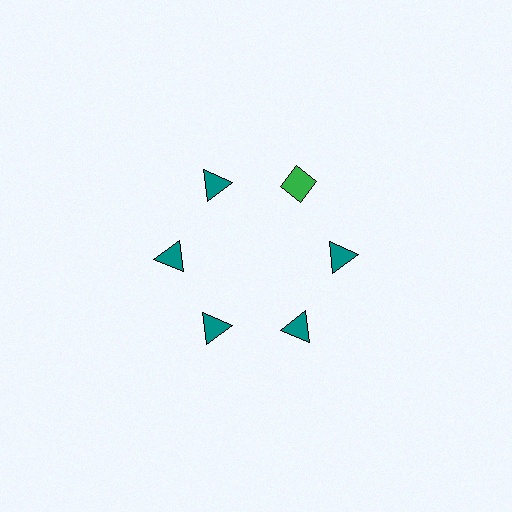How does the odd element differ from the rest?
It differs in both color (green instead of teal) and shape (diamond instead of triangle).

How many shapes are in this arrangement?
There are 6 shapes arranged in a ring pattern.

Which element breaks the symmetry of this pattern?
The green diamond at roughly the 1 o'clock position breaks the symmetry. All other shapes are teal triangles.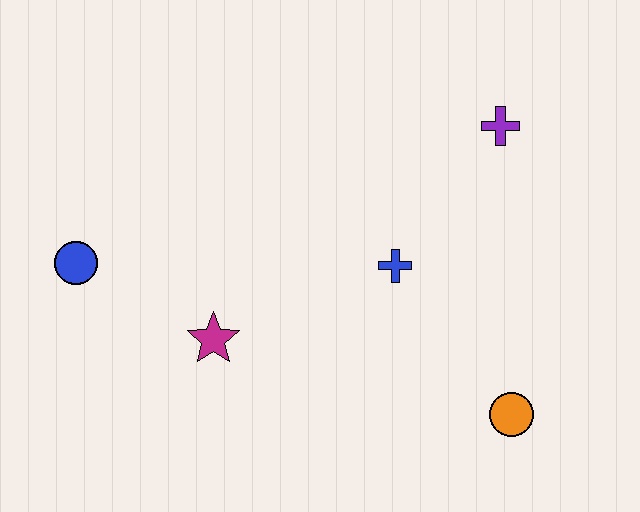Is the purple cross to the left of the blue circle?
No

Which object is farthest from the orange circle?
The blue circle is farthest from the orange circle.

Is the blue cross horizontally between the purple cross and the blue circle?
Yes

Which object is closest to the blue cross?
The purple cross is closest to the blue cross.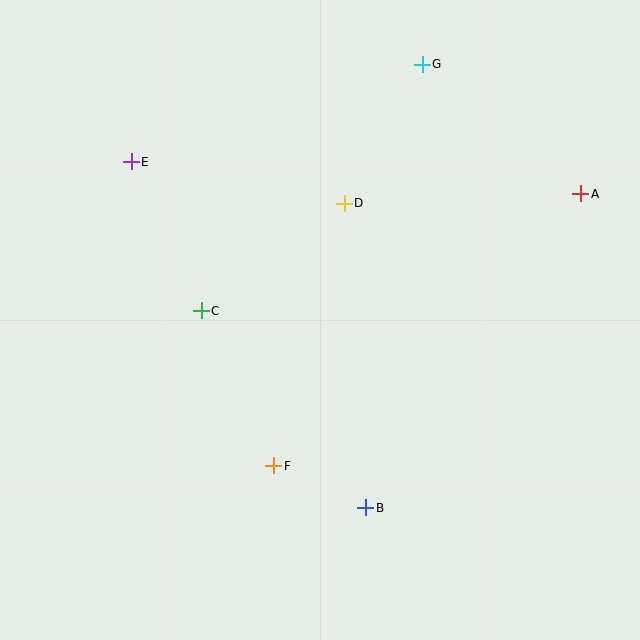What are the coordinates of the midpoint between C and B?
The midpoint between C and B is at (284, 409).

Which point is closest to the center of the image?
Point C at (201, 311) is closest to the center.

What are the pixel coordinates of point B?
Point B is at (366, 508).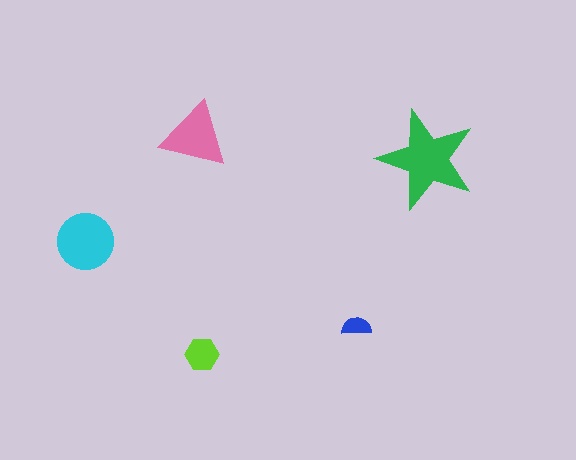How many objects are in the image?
There are 5 objects in the image.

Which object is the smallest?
The blue semicircle.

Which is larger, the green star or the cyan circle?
The green star.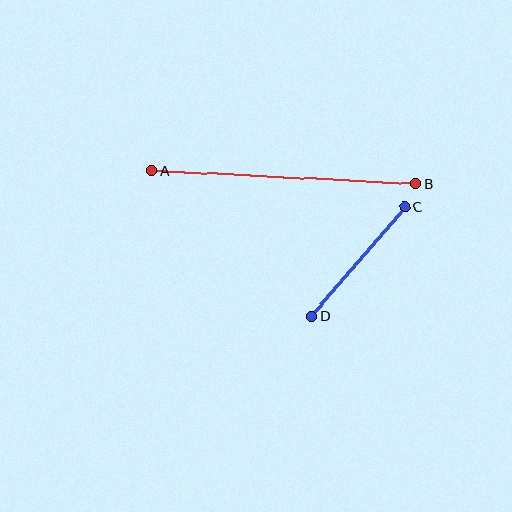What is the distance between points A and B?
The distance is approximately 264 pixels.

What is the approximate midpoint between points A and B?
The midpoint is at approximately (284, 178) pixels.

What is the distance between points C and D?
The distance is approximately 144 pixels.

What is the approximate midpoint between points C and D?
The midpoint is at approximately (358, 262) pixels.